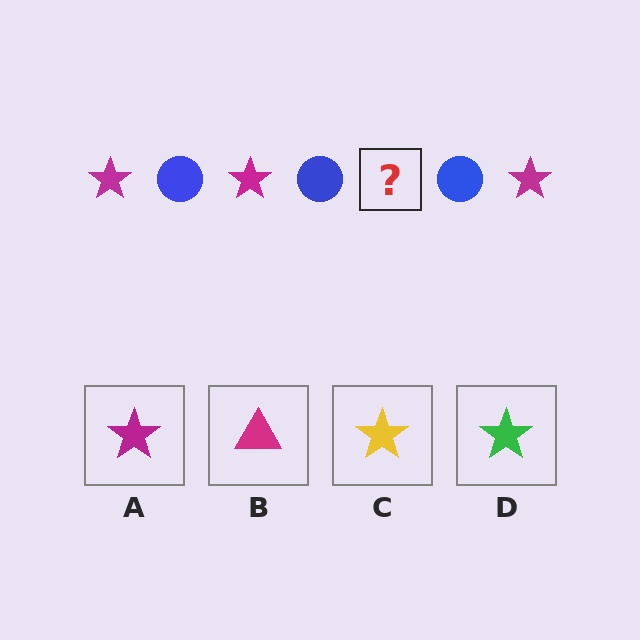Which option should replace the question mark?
Option A.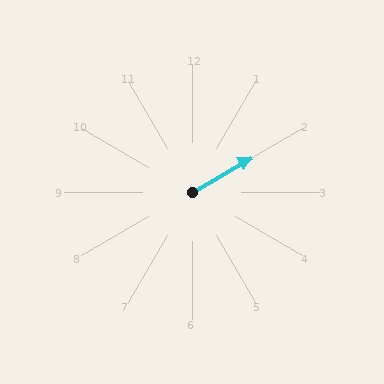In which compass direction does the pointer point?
Northeast.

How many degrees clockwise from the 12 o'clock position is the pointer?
Approximately 59 degrees.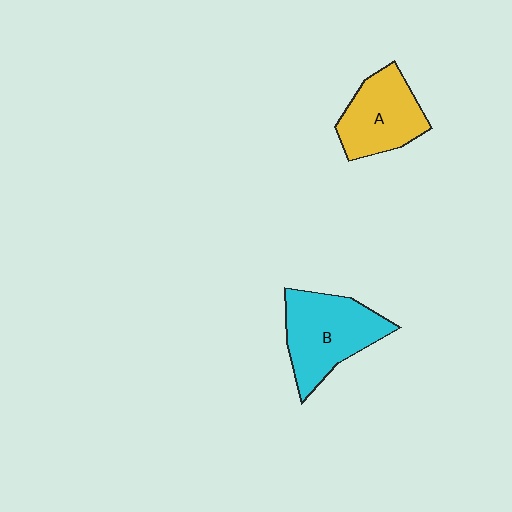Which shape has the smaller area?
Shape A (yellow).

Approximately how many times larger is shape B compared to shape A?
Approximately 1.2 times.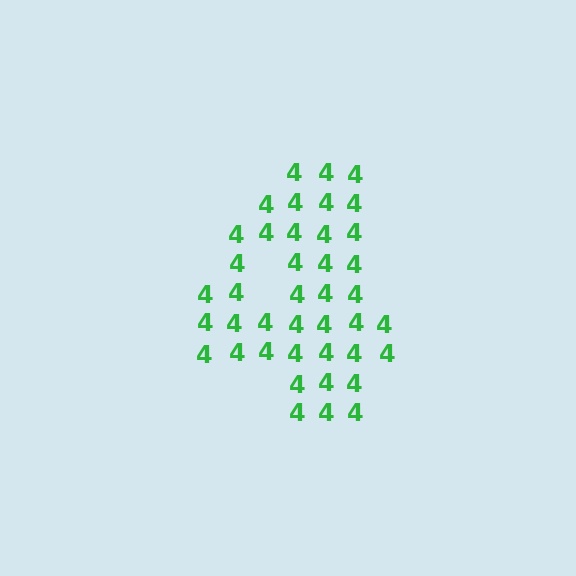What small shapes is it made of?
It is made of small digit 4's.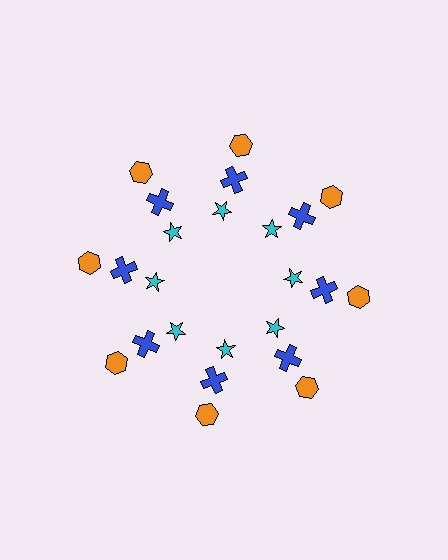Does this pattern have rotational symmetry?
Yes, this pattern has 8-fold rotational symmetry. It looks the same after rotating 45 degrees around the center.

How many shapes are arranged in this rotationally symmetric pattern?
There are 24 shapes, arranged in 8 groups of 3.